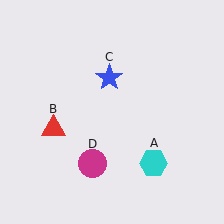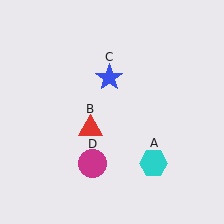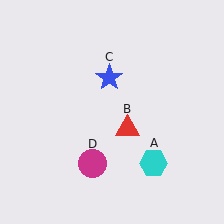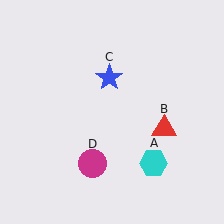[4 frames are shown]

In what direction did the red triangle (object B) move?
The red triangle (object B) moved right.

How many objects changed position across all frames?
1 object changed position: red triangle (object B).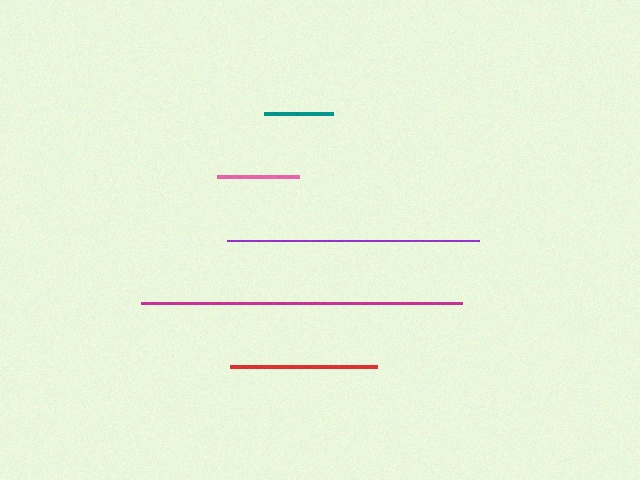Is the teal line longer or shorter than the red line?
The red line is longer than the teal line.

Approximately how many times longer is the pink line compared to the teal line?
The pink line is approximately 1.2 times the length of the teal line.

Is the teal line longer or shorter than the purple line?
The purple line is longer than the teal line.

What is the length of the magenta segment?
The magenta segment is approximately 321 pixels long.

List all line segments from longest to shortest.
From longest to shortest: magenta, purple, red, pink, teal.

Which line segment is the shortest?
The teal line is the shortest at approximately 69 pixels.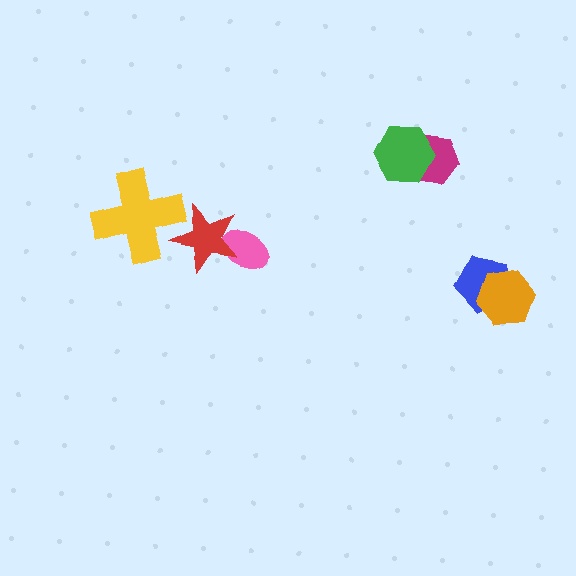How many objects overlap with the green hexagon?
1 object overlaps with the green hexagon.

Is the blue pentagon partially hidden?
Yes, it is partially covered by another shape.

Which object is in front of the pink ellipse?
The red star is in front of the pink ellipse.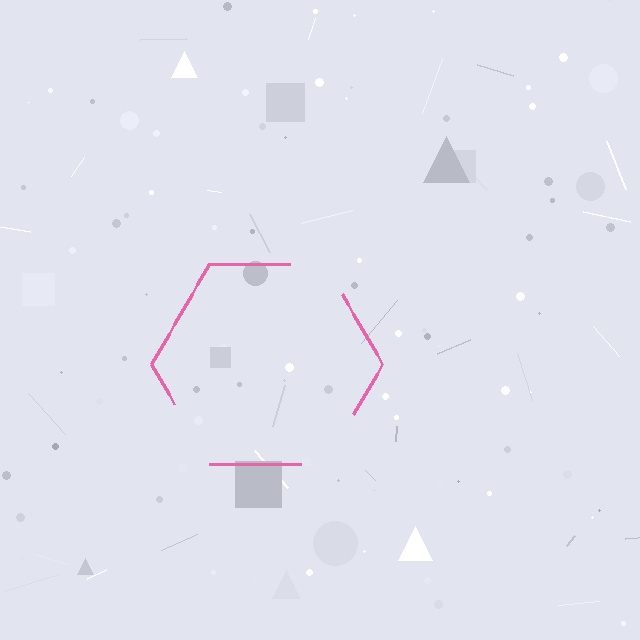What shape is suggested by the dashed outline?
The dashed outline suggests a hexagon.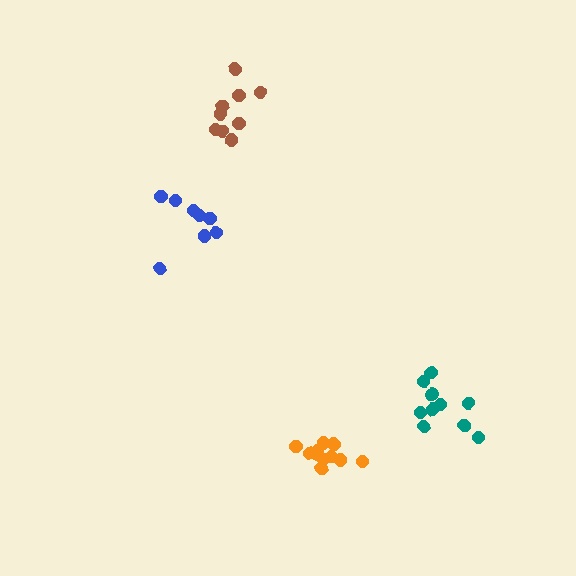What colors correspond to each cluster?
The clusters are colored: teal, blue, brown, orange.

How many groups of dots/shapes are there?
There are 4 groups.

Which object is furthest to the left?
The blue cluster is leftmost.